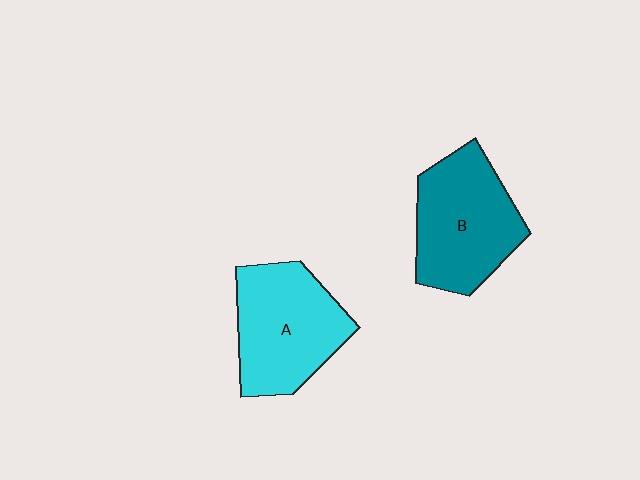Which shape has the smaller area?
Shape A (cyan).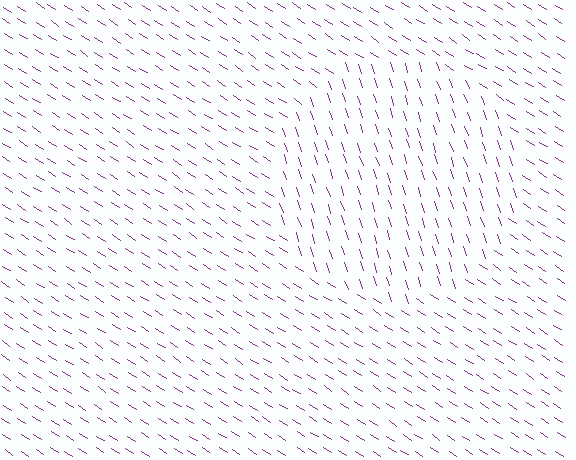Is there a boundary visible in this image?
Yes, there is a texture boundary formed by a change in line orientation.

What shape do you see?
I see a circle.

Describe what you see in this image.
The image is filled with small purple line segments. A circle region in the image has lines oriented differently from the surrounding lines, creating a visible texture boundary.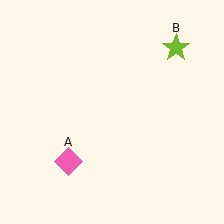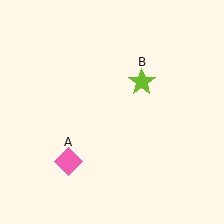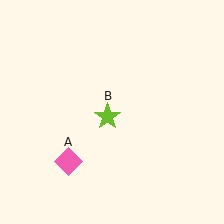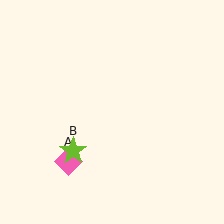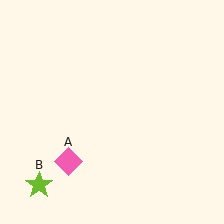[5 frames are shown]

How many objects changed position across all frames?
1 object changed position: lime star (object B).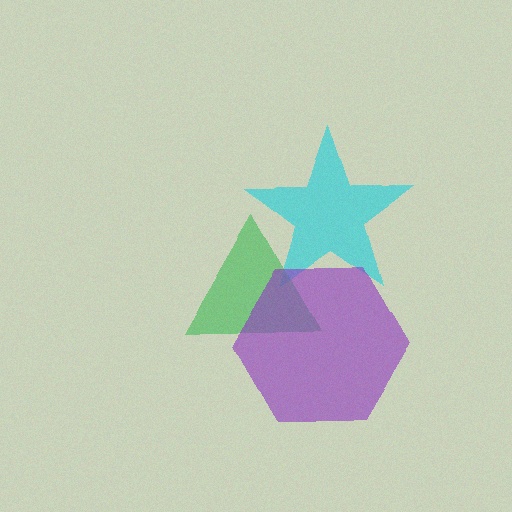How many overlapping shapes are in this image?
There are 3 overlapping shapes in the image.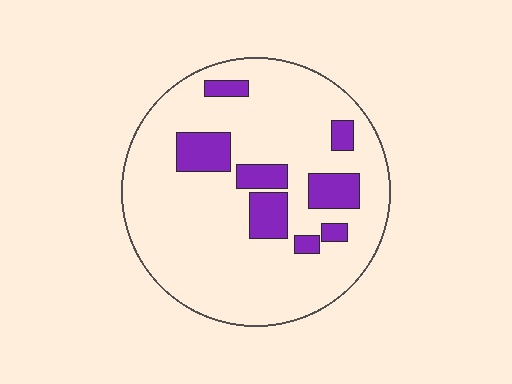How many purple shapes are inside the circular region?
8.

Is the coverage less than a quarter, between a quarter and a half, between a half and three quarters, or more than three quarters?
Less than a quarter.